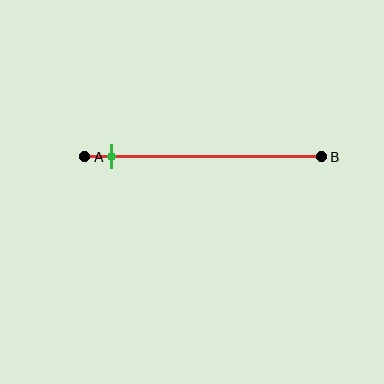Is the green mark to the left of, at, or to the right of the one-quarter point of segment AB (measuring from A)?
The green mark is to the left of the one-quarter point of segment AB.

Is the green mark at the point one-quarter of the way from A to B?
No, the mark is at about 10% from A, not at the 25% one-quarter point.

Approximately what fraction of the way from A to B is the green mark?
The green mark is approximately 10% of the way from A to B.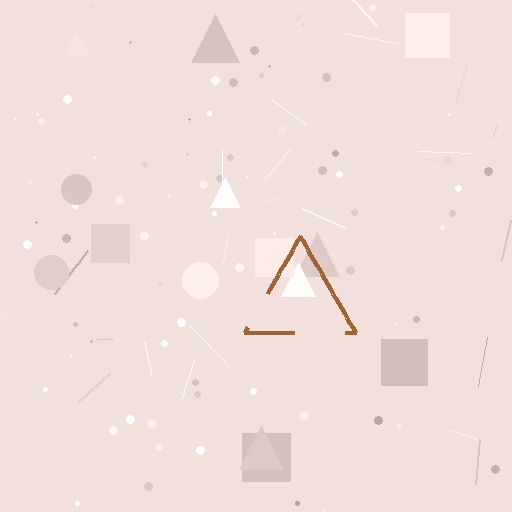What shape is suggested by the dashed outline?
The dashed outline suggests a triangle.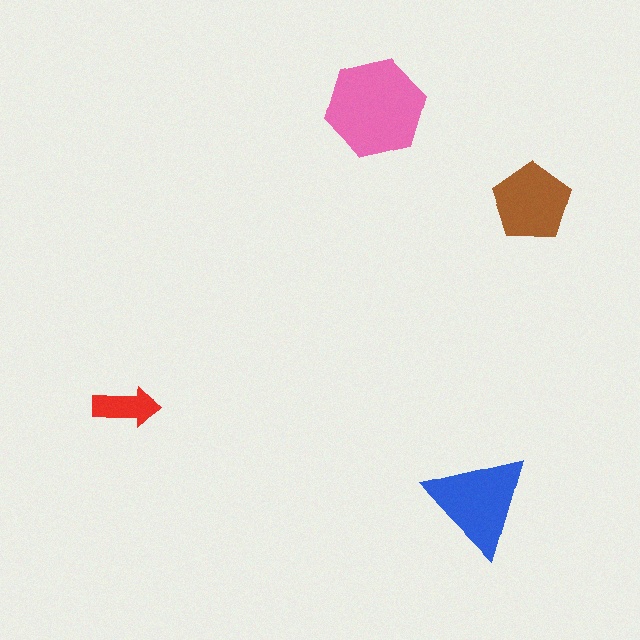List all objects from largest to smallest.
The pink hexagon, the blue triangle, the brown pentagon, the red arrow.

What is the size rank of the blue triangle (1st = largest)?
2nd.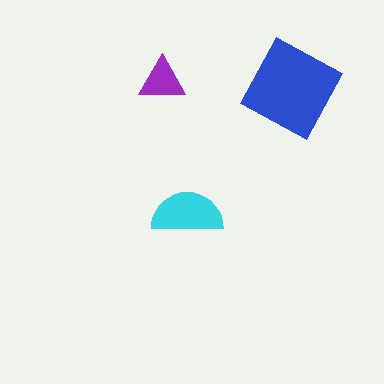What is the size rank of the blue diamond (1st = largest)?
1st.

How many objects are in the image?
There are 3 objects in the image.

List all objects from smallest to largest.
The purple triangle, the cyan semicircle, the blue diamond.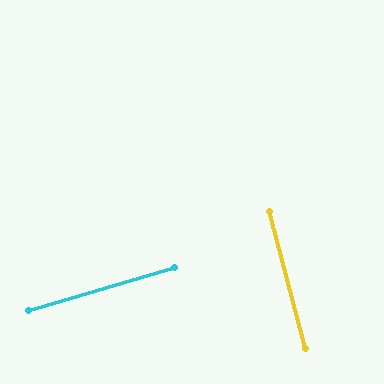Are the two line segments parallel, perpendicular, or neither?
Perpendicular — they meet at approximately 89°.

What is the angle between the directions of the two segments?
Approximately 89 degrees.